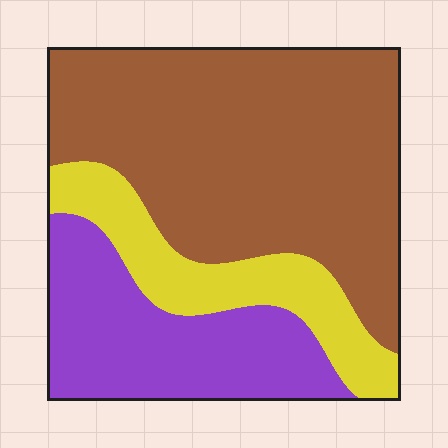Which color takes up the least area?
Yellow, at roughly 20%.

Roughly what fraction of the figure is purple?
Purple takes up between a quarter and a half of the figure.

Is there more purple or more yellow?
Purple.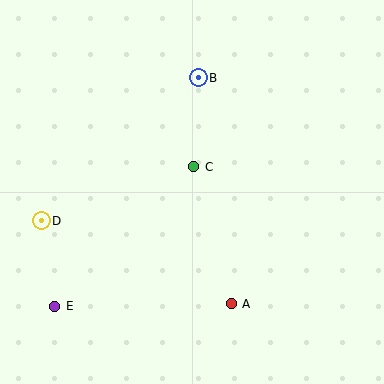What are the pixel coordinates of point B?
Point B is at (198, 78).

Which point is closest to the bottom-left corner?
Point E is closest to the bottom-left corner.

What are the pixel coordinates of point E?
Point E is at (55, 306).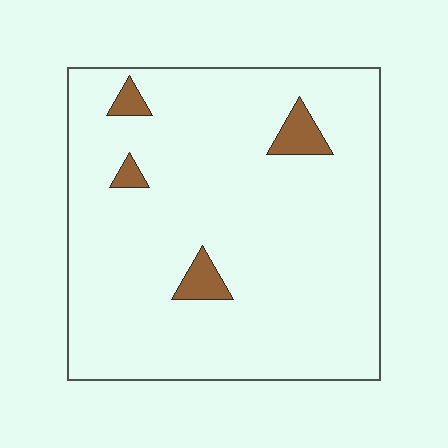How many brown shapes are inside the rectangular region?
4.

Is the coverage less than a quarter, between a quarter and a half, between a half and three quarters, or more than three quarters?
Less than a quarter.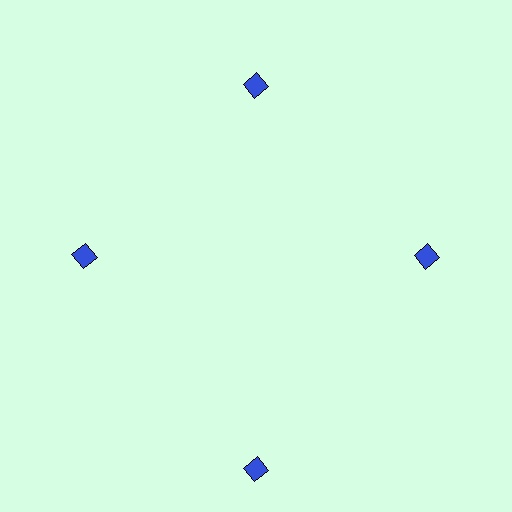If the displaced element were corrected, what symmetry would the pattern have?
It would have 4-fold rotational symmetry — the pattern would map onto itself every 90 degrees.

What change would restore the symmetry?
The symmetry would be restored by moving it inward, back onto the ring so that all 4 diamonds sit at equal angles and equal distance from the center.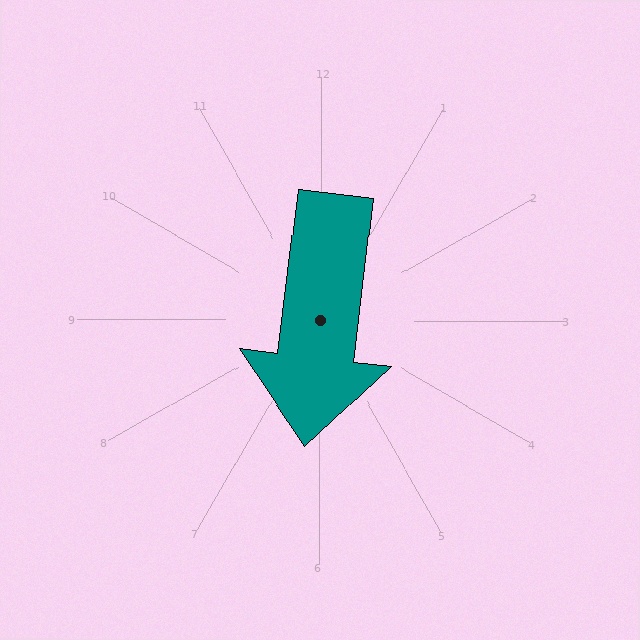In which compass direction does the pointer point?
South.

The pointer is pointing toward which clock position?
Roughly 6 o'clock.